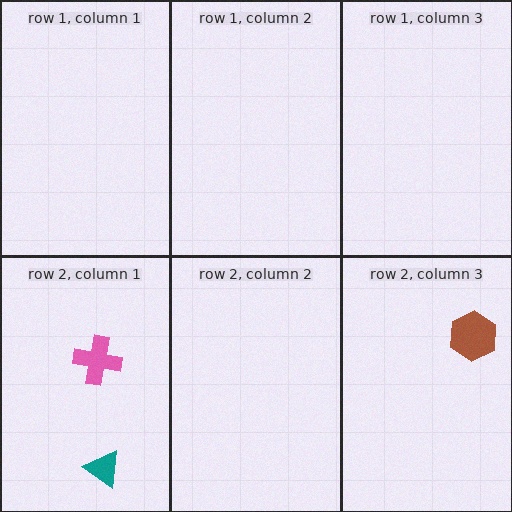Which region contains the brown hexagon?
The row 2, column 3 region.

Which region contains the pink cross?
The row 2, column 1 region.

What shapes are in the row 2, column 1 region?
The pink cross, the teal triangle.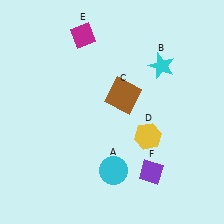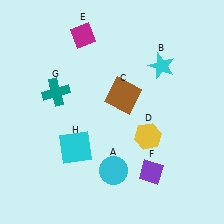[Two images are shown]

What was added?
A teal cross (G), a cyan square (H) were added in Image 2.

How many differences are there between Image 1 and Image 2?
There are 2 differences between the two images.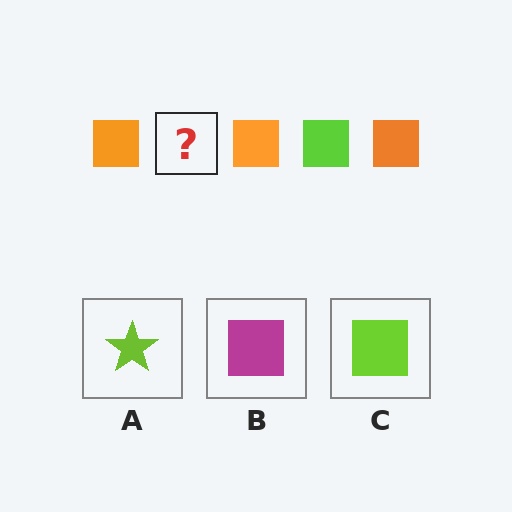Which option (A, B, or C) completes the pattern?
C.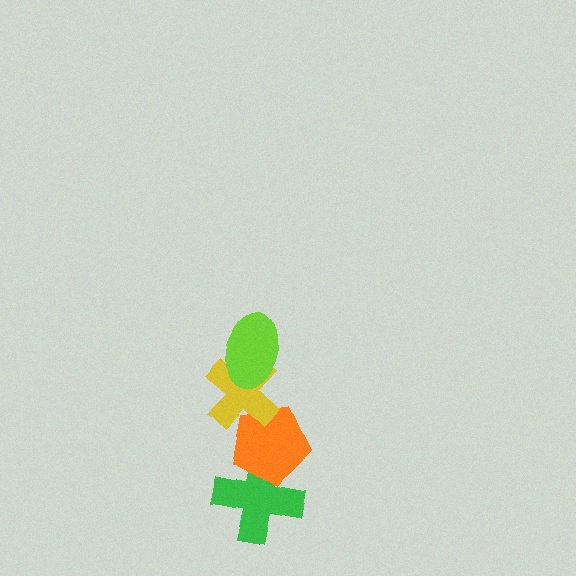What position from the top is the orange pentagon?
The orange pentagon is 3rd from the top.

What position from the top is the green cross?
The green cross is 4th from the top.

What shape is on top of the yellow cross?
The lime ellipse is on top of the yellow cross.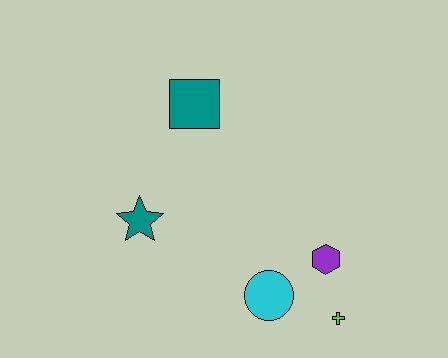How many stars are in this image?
There is 1 star.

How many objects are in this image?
There are 5 objects.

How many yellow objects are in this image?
There are no yellow objects.